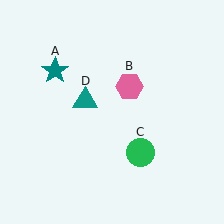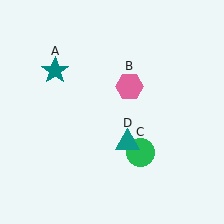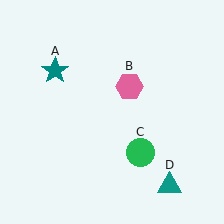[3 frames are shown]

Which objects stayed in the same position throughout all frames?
Teal star (object A) and pink hexagon (object B) and green circle (object C) remained stationary.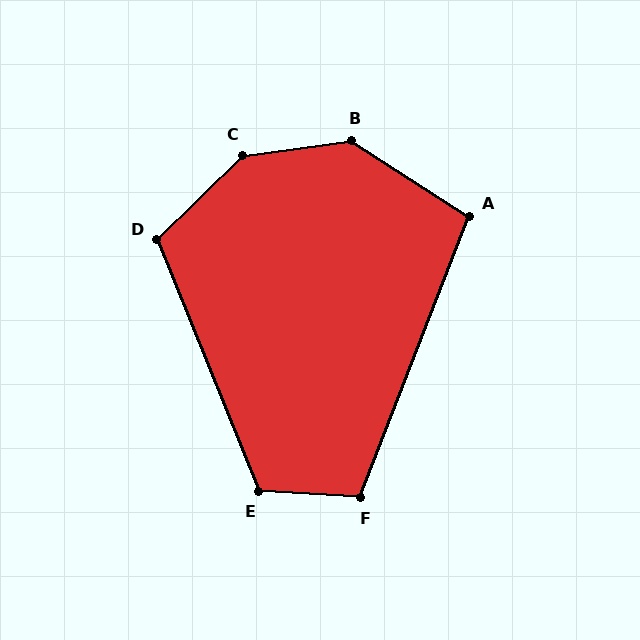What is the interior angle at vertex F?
Approximately 108 degrees (obtuse).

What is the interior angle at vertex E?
Approximately 115 degrees (obtuse).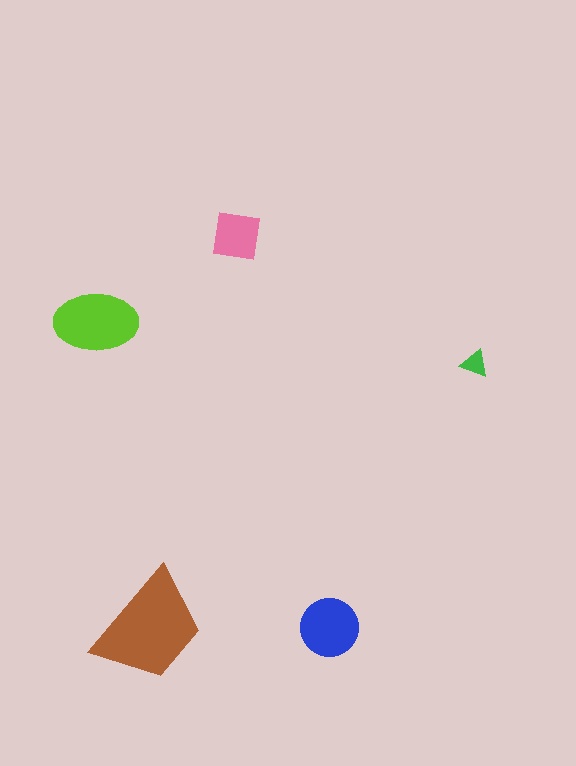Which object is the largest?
The brown trapezoid.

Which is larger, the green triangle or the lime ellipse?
The lime ellipse.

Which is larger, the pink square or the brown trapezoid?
The brown trapezoid.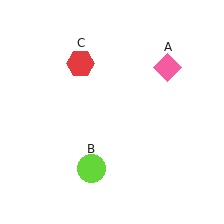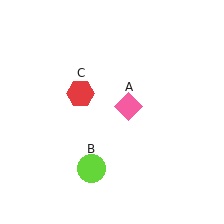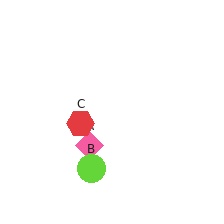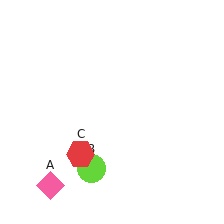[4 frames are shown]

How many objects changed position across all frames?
2 objects changed position: pink diamond (object A), red hexagon (object C).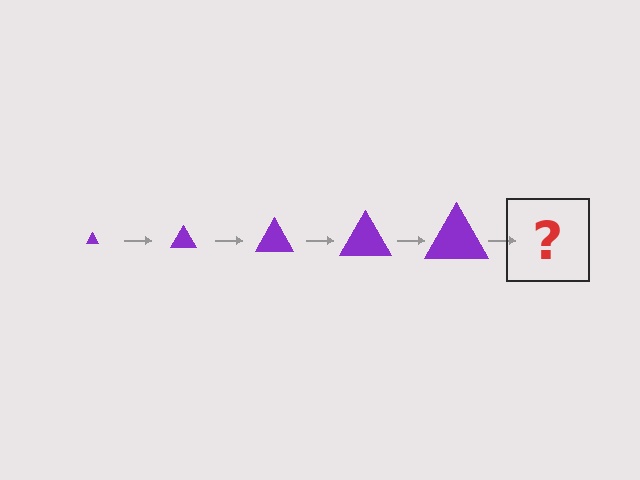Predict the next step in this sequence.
The next step is a purple triangle, larger than the previous one.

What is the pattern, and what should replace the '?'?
The pattern is that the triangle gets progressively larger each step. The '?' should be a purple triangle, larger than the previous one.